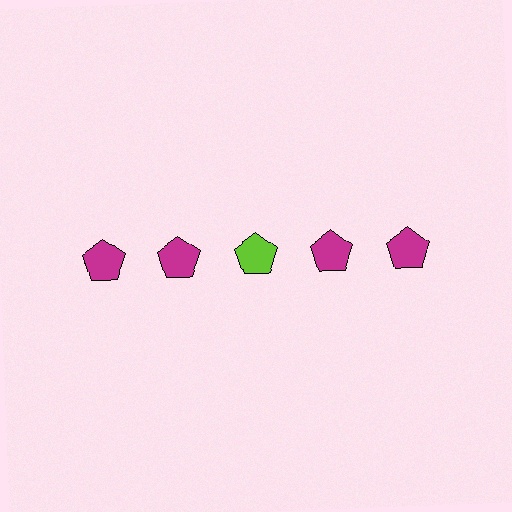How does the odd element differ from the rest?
It has a different color: lime instead of magenta.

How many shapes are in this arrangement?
There are 5 shapes arranged in a grid pattern.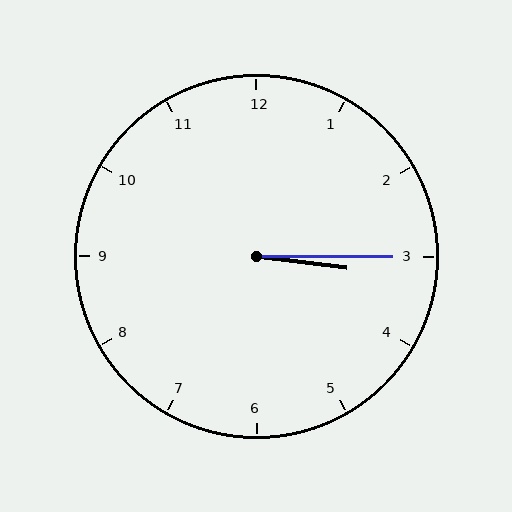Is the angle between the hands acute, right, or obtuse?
It is acute.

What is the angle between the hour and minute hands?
Approximately 8 degrees.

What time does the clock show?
3:15.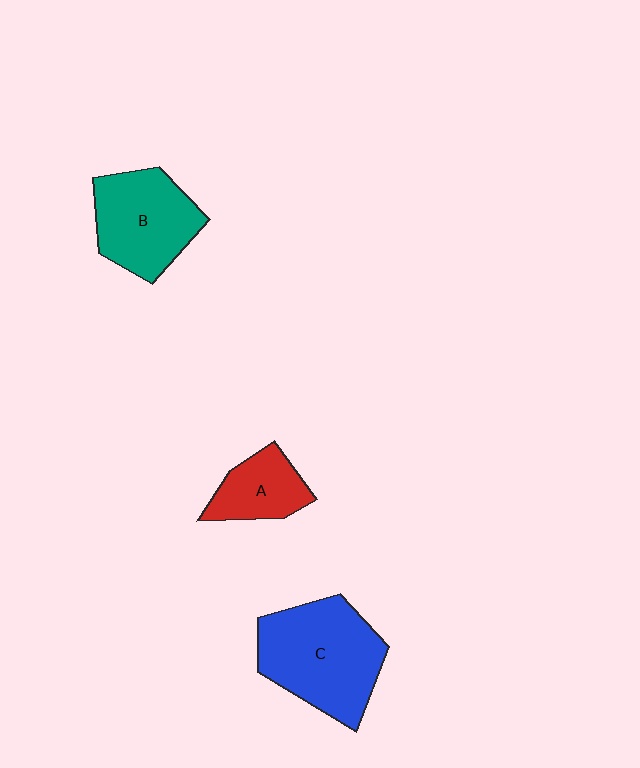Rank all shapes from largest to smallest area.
From largest to smallest: C (blue), B (teal), A (red).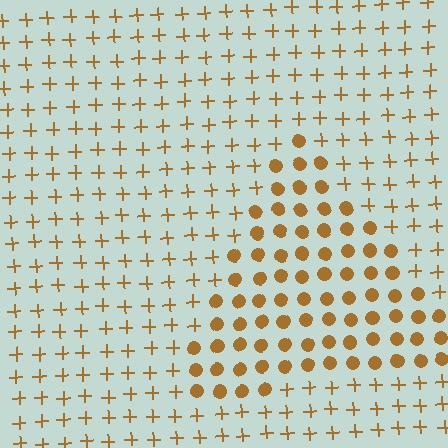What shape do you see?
I see a triangle.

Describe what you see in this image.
The image is filled with small brown elements arranged in a uniform grid. A triangle-shaped region contains circles, while the surrounding area contains plus signs. The boundary is defined purely by the change in element shape.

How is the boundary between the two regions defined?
The boundary is defined by a change in element shape: circles inside vs. plus signs outside. All elements share the same color and spacing.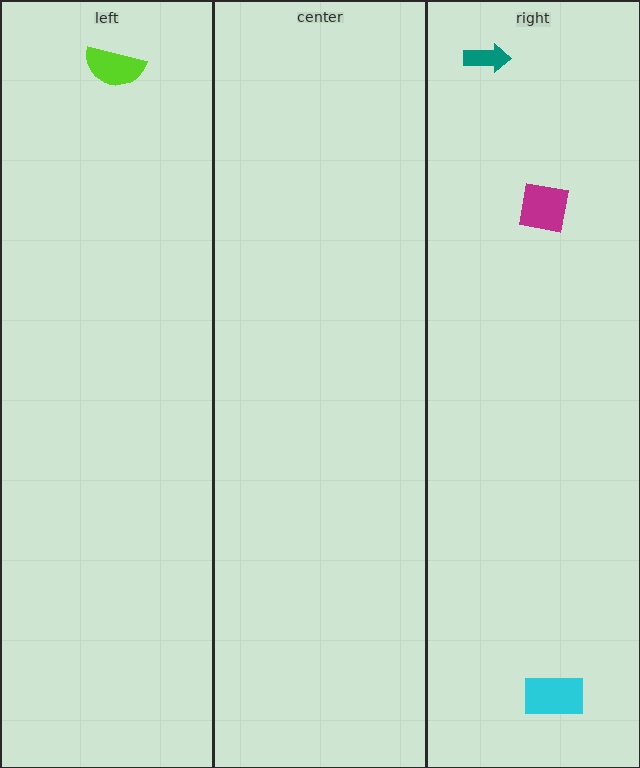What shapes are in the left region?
The lime semicircle.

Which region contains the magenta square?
The right region.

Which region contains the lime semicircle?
The left region.